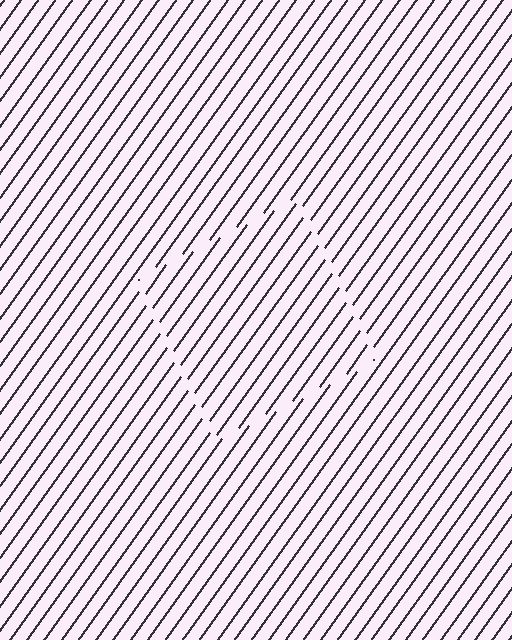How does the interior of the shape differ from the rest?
The interior of the shape contains the same grating, shifted by half a period — the contour is defined by the phase discontinuity where line-ends from the inner and outer gratings abut.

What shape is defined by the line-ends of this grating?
An illusory square. The interior of the shape contains the same grating, shifted by half a period — the contour is defined by the phase discontinuity where line-ends from the inner and outer gratings abut.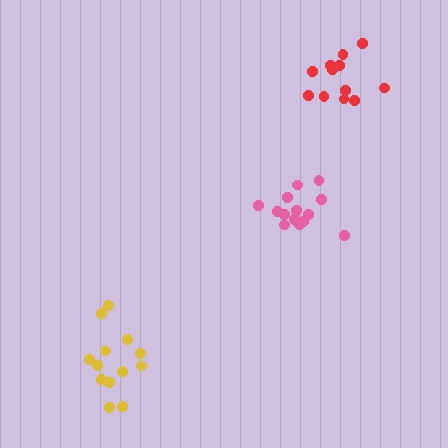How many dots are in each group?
Group 1: 14 dots, Group 2: 13 dots, Group 3: 12 dots (39 total).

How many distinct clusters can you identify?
There are 3 distinct clusters.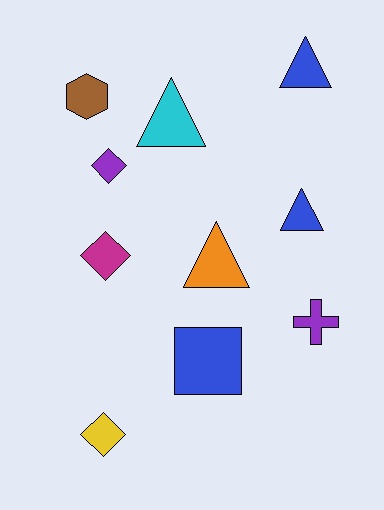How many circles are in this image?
There are no circles.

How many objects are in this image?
There are 10 objects.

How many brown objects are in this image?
There is 1 brown object.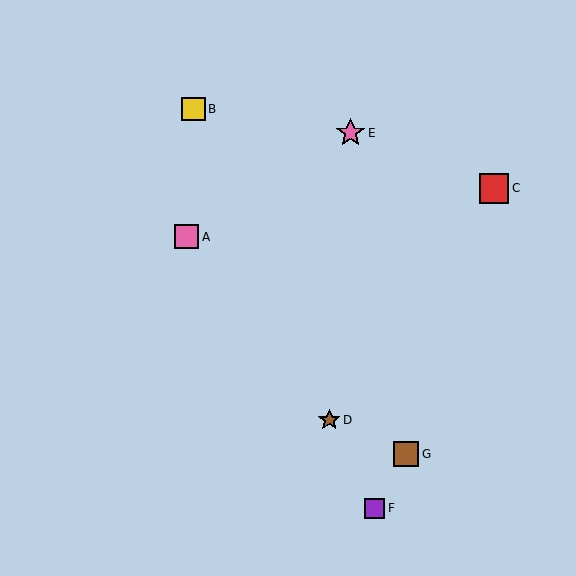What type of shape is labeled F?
Shape F is a purple square.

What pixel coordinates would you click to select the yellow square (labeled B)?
Click at (194, 109) to select the yellow square B.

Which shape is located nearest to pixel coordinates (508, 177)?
The red square (labeled C) at (494, 188) is nearest to that location.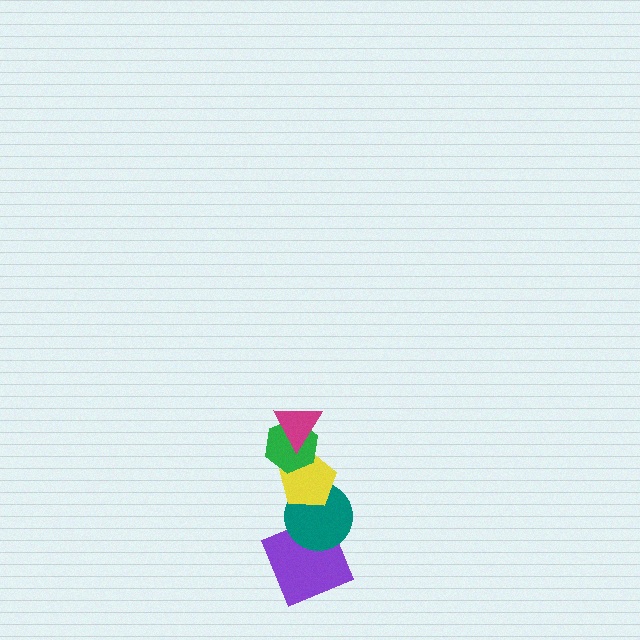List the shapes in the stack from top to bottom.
From top to bottom: the magenta triangle, the green hexagon, the yellow pentagon, the teal circle, the purple square.